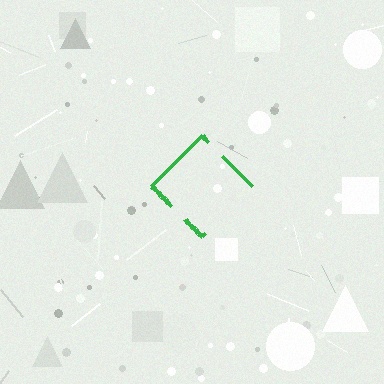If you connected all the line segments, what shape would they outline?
They would outline a diamond.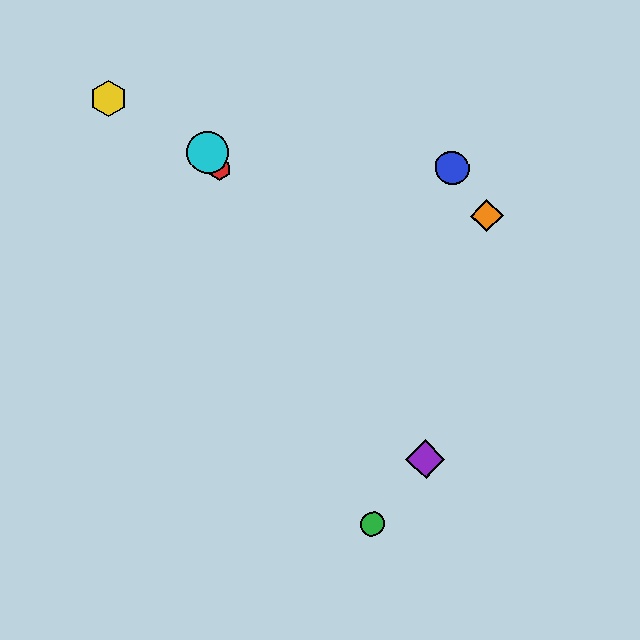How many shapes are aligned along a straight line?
3 shapes (the red hexagon, the purple diamond, the cyan circle) are aligned along a straight line.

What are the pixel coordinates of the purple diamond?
The purple diamond is at (425, 459).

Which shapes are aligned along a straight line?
The red hexagon, the purple diamond, the cyan circle are aligned along a straight line.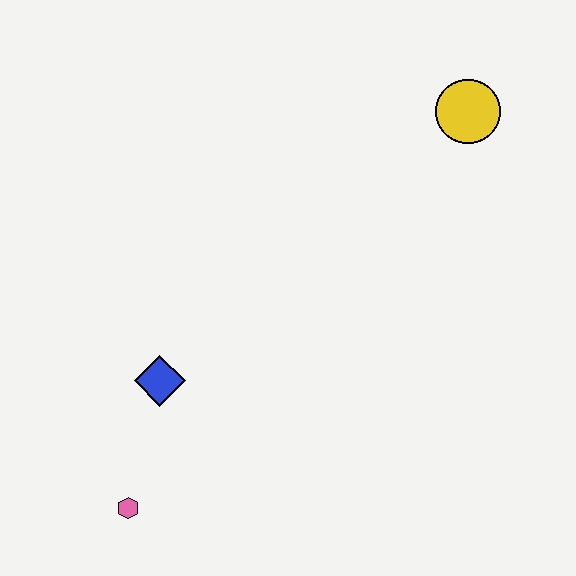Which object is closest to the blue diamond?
The pink hexagon is closest to the blue diamond.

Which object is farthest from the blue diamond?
The yellow circle is farthest from the blue diamond.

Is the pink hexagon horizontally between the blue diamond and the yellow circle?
No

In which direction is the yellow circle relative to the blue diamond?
The yellow circle is to the right of the blue diamond.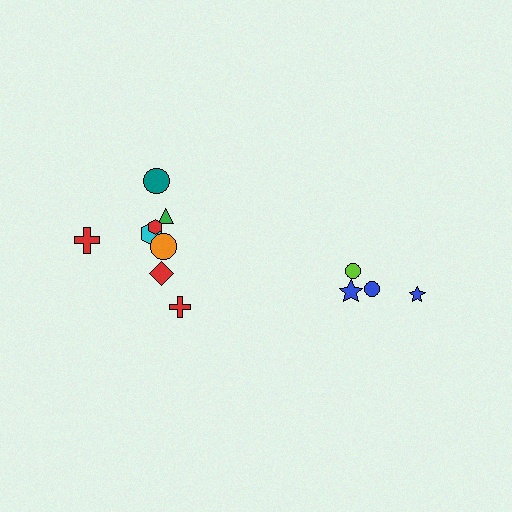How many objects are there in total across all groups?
There are 12 objects.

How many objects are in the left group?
There are 8 objects.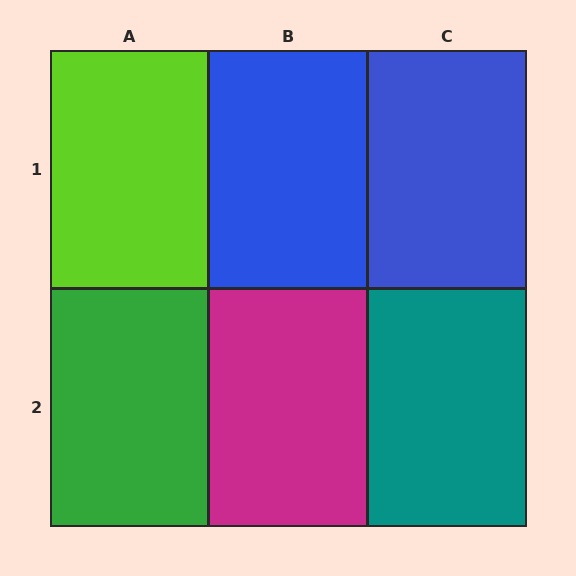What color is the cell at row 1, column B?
Blue.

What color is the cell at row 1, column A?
Lime.